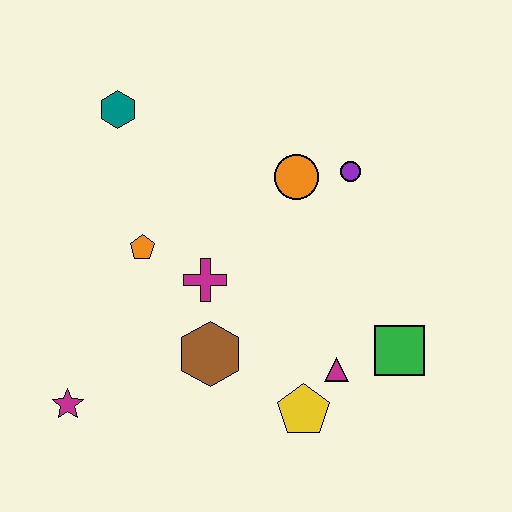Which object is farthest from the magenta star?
The purple circle is farthest from the magenta star.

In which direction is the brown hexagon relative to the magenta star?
The brown hexagon is to the right of the magenta star.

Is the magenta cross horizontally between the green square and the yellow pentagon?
No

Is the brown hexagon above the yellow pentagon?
Yes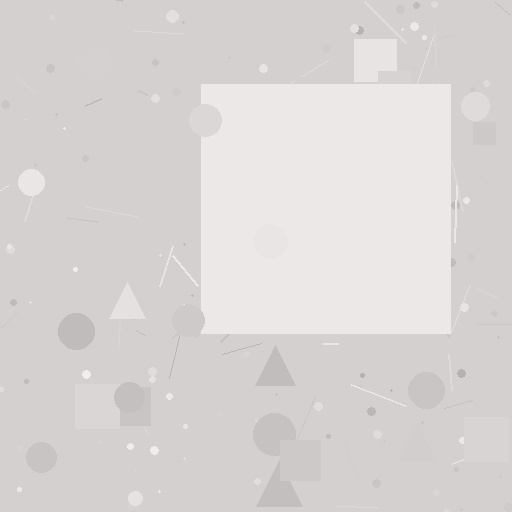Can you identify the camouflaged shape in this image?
The camouflaged shape is a square.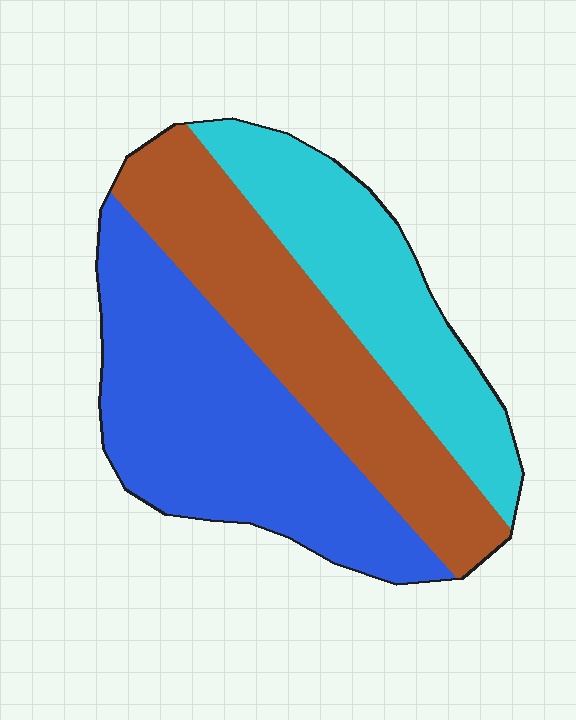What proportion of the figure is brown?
Brown covers roughly 35% of the figure.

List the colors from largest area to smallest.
From largest to smallest: blue, brown, cyan.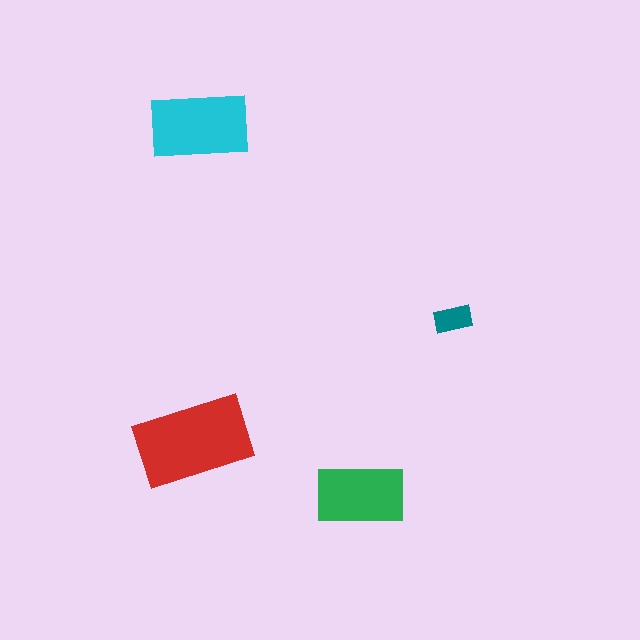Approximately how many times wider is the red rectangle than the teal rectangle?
About 3 times wider.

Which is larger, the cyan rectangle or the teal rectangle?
The cyan one.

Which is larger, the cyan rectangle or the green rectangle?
The cyan one.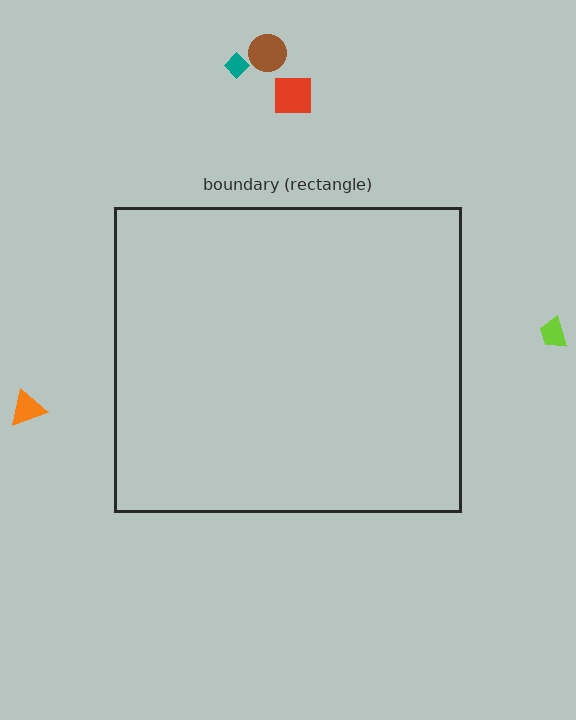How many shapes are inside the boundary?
0 inside, 5 outside.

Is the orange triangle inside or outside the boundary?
Outside.